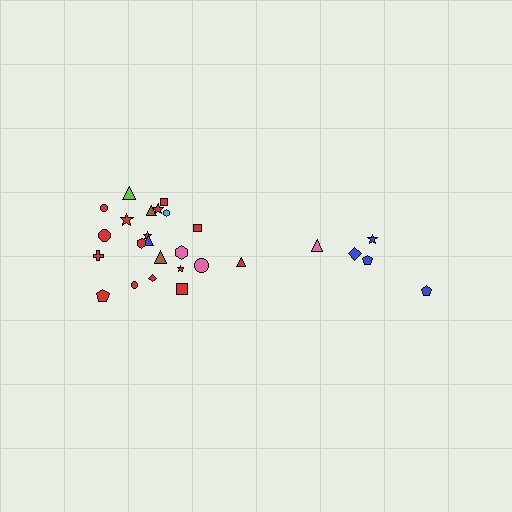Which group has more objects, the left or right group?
The left group.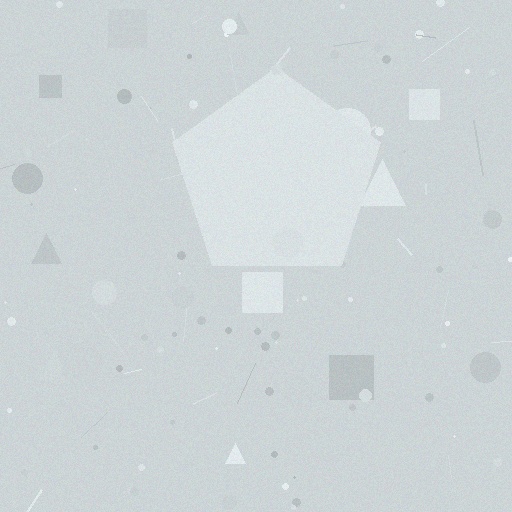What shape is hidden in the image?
A pentagon is hidden in the image.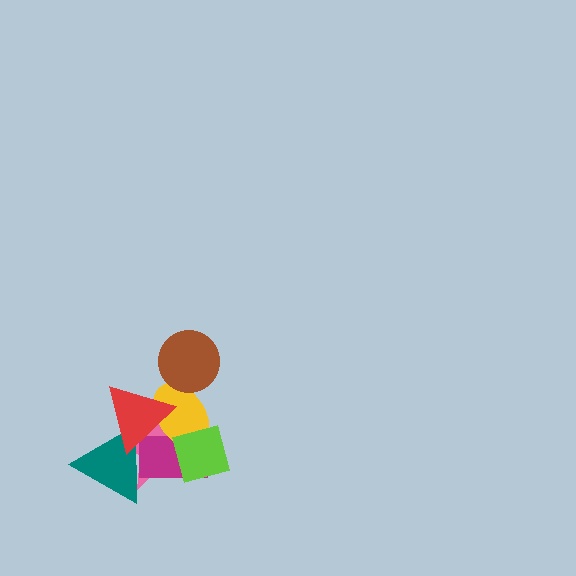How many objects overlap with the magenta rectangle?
5 objects overlap with the magenta rectangle.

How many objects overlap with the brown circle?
1 object overlaps with the brown circle.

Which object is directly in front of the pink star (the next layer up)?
The magenta rectangle is directly in front of the pink star.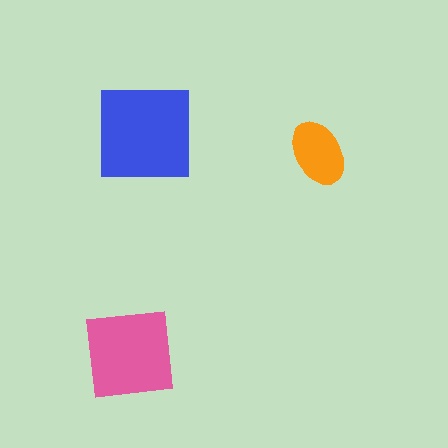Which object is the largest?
The blue square.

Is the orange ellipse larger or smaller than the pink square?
Smaller.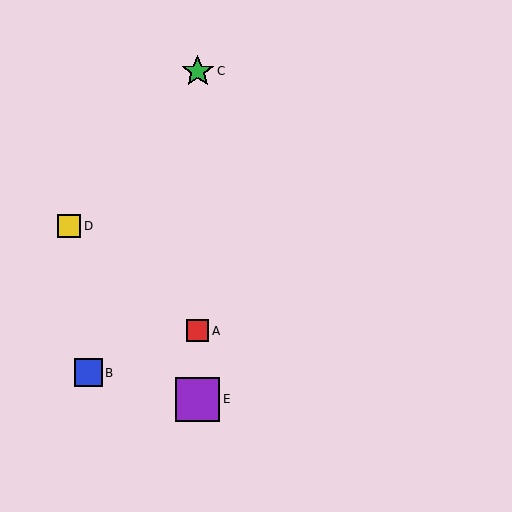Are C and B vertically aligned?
No, C is at x≈198 and B is at x≈89.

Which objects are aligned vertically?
Objects A, C, E are aligned vertically.